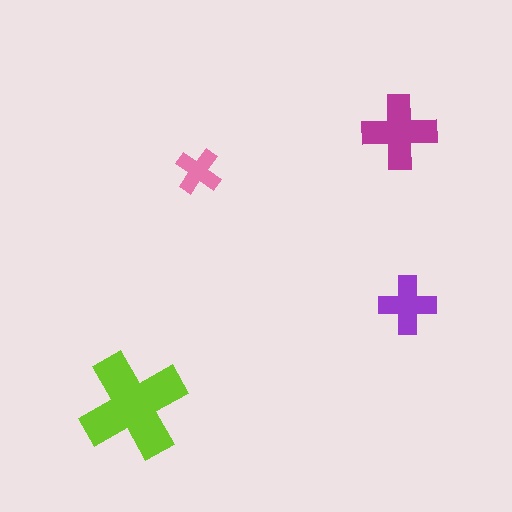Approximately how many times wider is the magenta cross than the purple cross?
About 1.5 times wider.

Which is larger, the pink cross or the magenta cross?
The magenta one.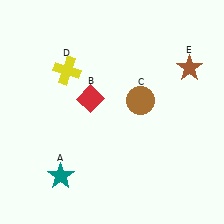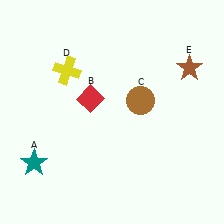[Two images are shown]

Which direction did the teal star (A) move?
The teal star (A) moved left.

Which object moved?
The teal star (A) moved left.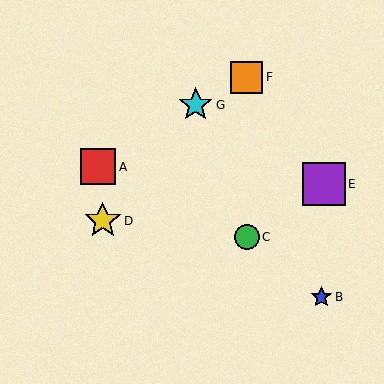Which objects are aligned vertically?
Objects C, F are aligned vertically.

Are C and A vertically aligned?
No, C is at x≈247 and A is at x≈98.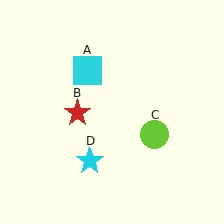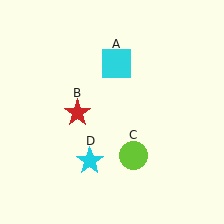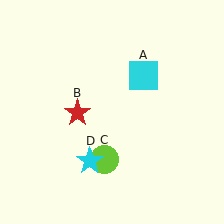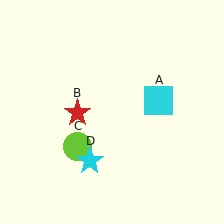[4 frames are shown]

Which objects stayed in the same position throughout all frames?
Red star (object B) and cyan star (object D) remained stationary.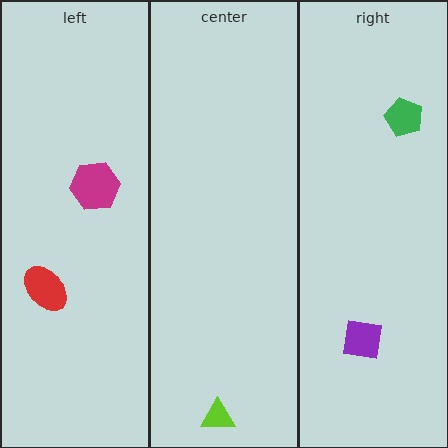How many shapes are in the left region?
2.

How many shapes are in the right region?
2.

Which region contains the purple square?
The right region.